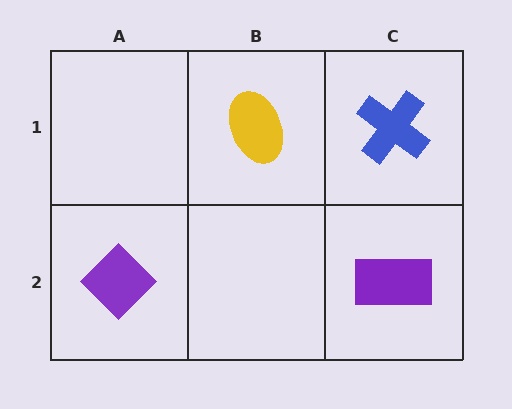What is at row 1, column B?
A yellow ellipse.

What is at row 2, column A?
A purple diamond.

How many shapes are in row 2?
2 shapes.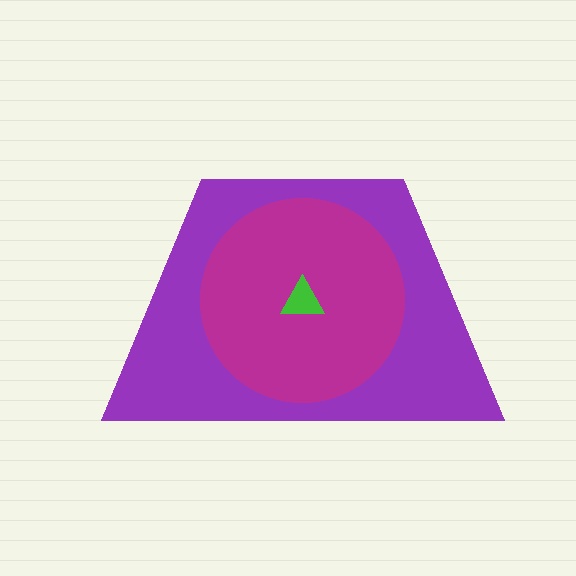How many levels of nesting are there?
3.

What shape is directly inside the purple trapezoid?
The magenta circle.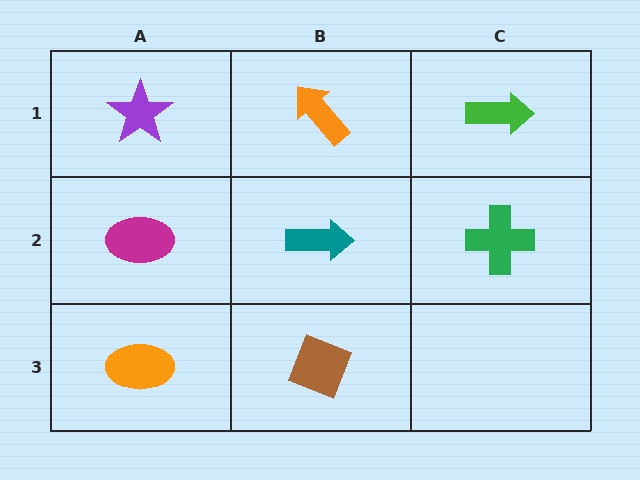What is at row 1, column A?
A purple star.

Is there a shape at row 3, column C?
No, that cell is empty.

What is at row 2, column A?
A magenta ellipse.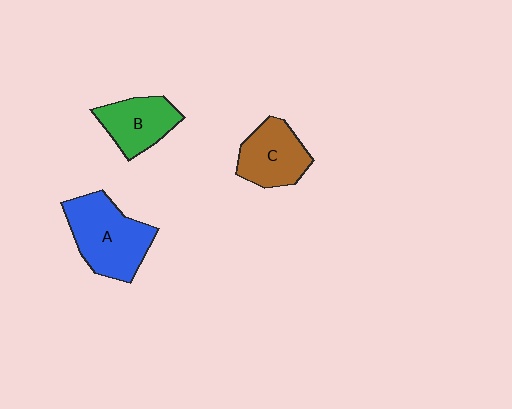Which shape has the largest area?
Shape A (blue).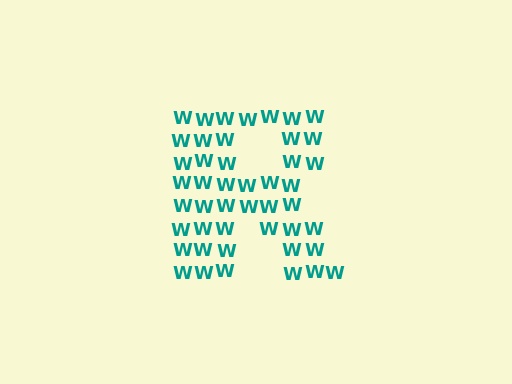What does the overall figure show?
The overall figure shows the letter R.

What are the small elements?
The small elements are letter W's.